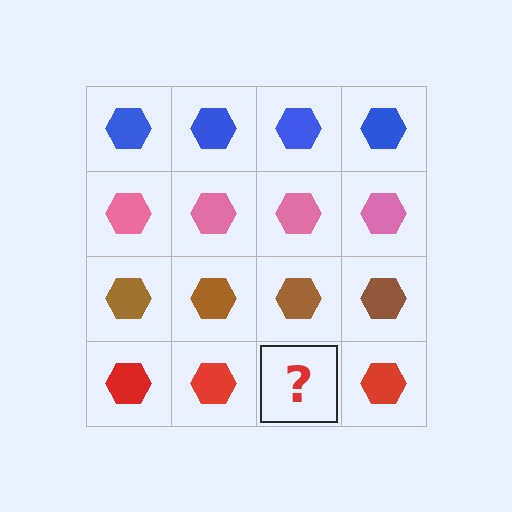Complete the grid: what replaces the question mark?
The question mark should be replaced with a red hexagon.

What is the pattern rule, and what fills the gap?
The rule is that each row has a consistent color. The gap should be filled with a red hexagon.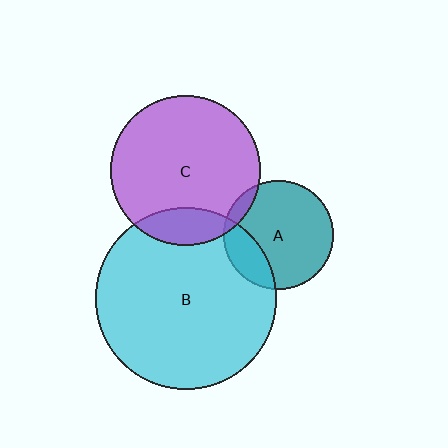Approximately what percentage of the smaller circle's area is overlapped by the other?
Approximately 10%.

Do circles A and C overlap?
Yes.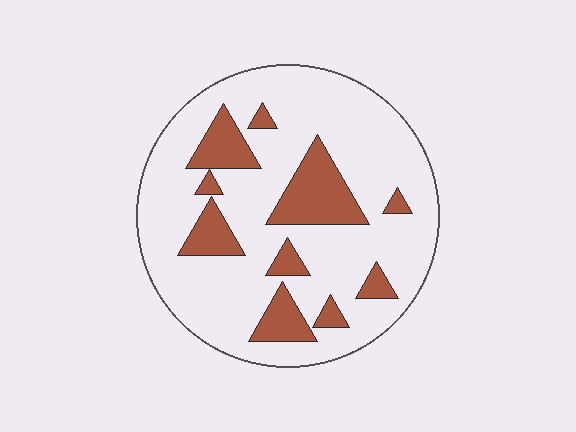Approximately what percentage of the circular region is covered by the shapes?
Approximately 20%.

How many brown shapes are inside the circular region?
10.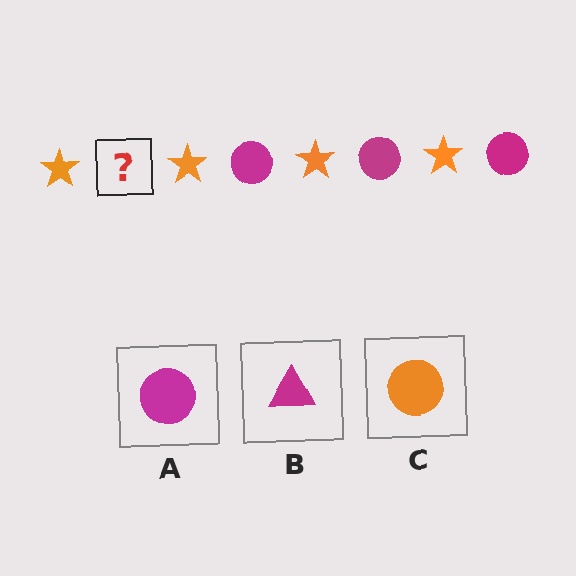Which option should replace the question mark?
Option A.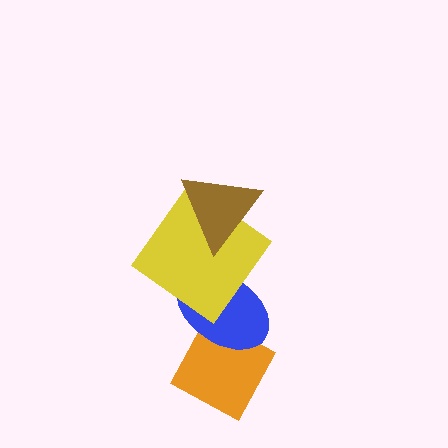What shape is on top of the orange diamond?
The blue ellipse is on top of the orange diamond.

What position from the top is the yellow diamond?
The yellow diamond is 2nd from the top.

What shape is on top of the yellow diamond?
The brown triangle is on top of the yellow diamond.